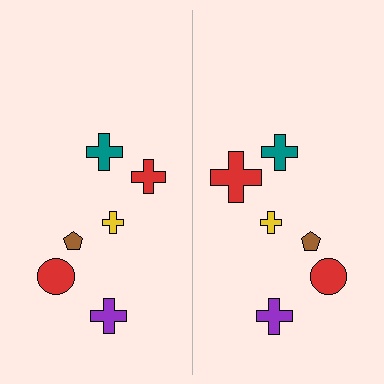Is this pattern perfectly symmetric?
No, the pattern is not perfectly symmetric. The red cross on the right side has a different size than its mirror counterpart.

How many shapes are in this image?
There are 12 shapes in this image.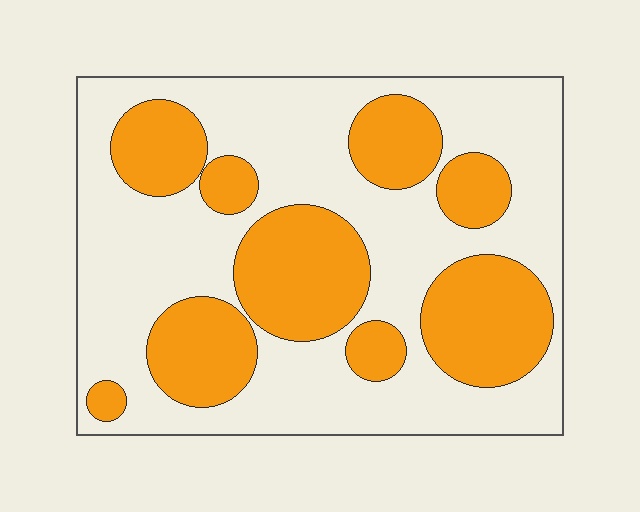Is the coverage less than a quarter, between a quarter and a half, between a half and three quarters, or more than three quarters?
Between a quarter and a half.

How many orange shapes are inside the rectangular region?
9.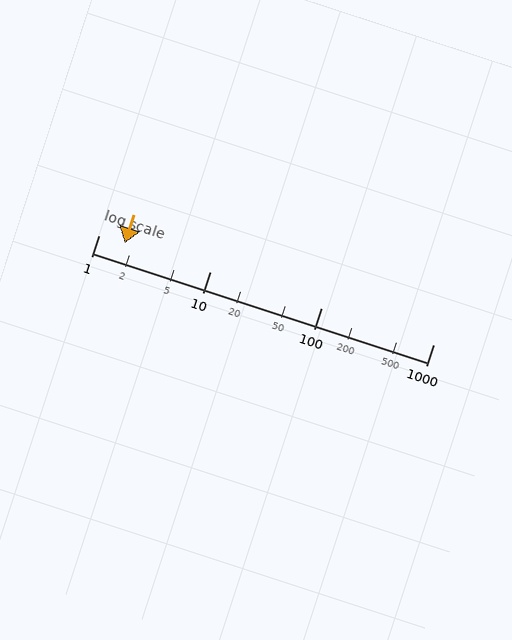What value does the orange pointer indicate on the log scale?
The pointer indicates approximately 1.7.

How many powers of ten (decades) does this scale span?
The scale spans 3 decades, from 1 to 1000.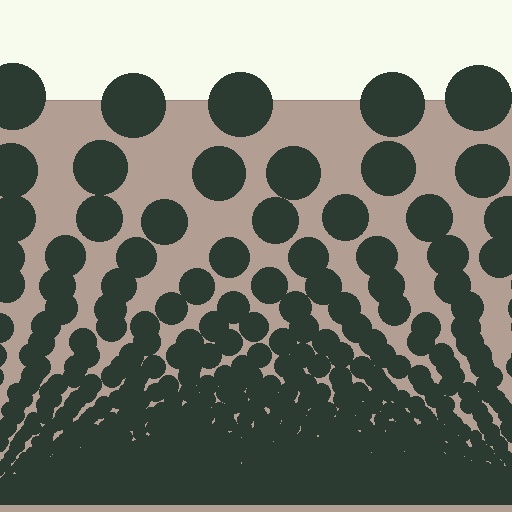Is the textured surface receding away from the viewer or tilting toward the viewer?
The surface appears to tilt toward the viewer. Texture elements get larger and sparser toward the top.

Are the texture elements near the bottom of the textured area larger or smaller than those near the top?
Smaller. The gradient is inverted — elements near the bottom are smaller and denser.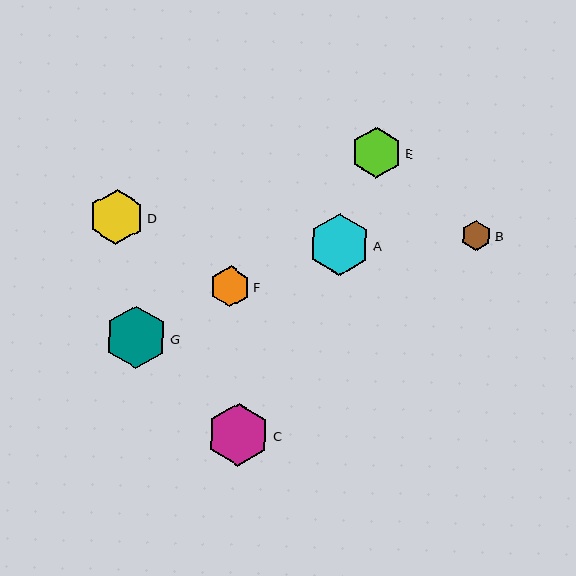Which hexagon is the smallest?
Hexagon B is the smallest with a size of approximately 30 pixels.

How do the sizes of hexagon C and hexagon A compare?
Hexagon C and hexagon A are approximately the same size.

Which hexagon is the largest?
Hexagon C is the largest with a size of approximately 63 pixels.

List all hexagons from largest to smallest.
From largest to smallest: C, G, A, D, E, F, B.